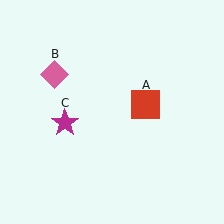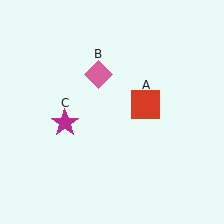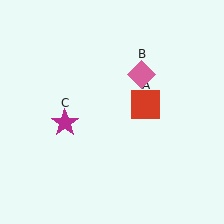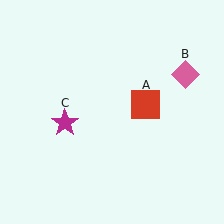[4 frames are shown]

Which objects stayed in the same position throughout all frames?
Red square (object A) and magenta star (object C) remained stationary.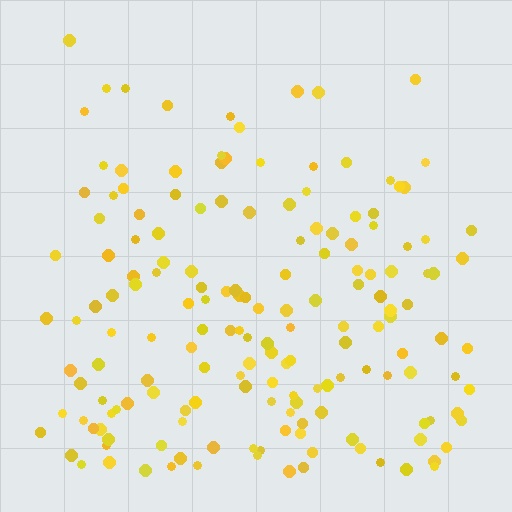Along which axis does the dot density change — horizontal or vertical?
Vertical.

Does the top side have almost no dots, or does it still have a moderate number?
Still a moderate number, just noticeably fewer than the bottom.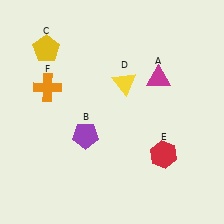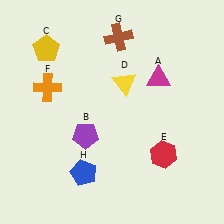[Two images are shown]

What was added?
A brown cross (G), a blue pentagon (H) were added in Image 2.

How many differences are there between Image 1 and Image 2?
There are 2 differences between the two images.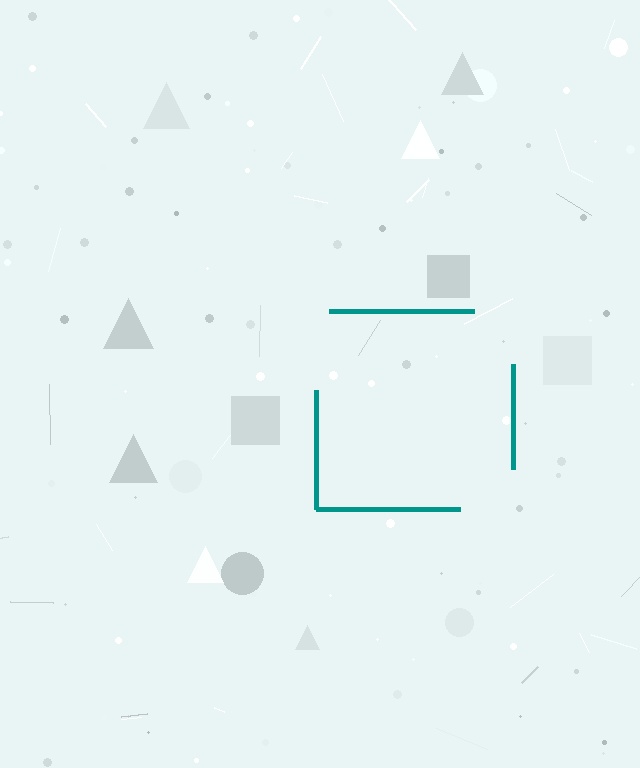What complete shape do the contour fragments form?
The contour fragments form a square.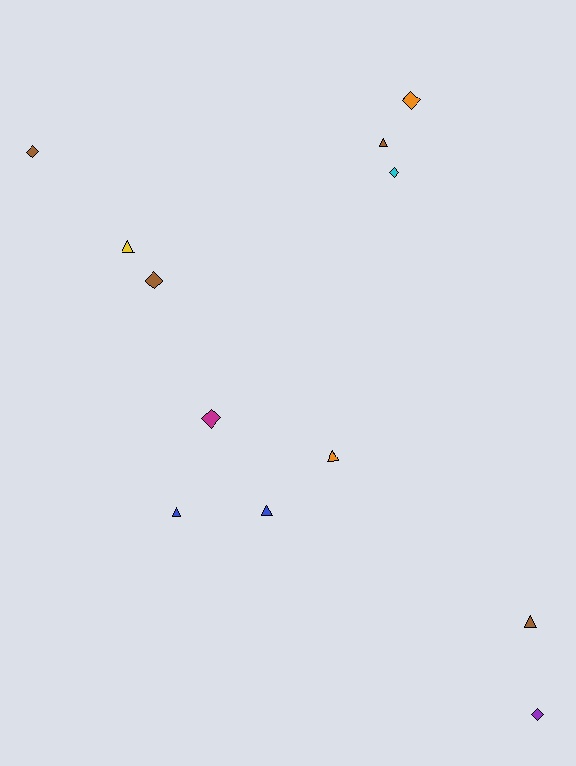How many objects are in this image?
There are 12 objects.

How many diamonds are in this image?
There are 6 diamonds.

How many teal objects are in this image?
There are no teal objects.